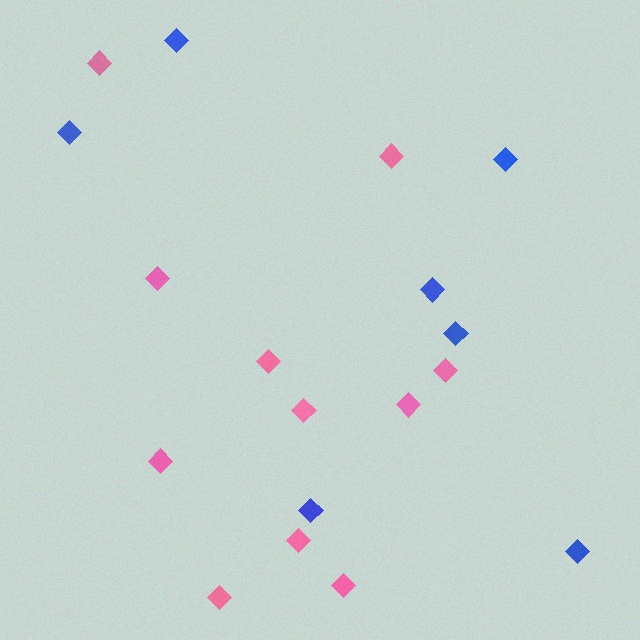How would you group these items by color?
There are 2 groups: one group of blue diamonds (7) and one group of pink diamonds (11).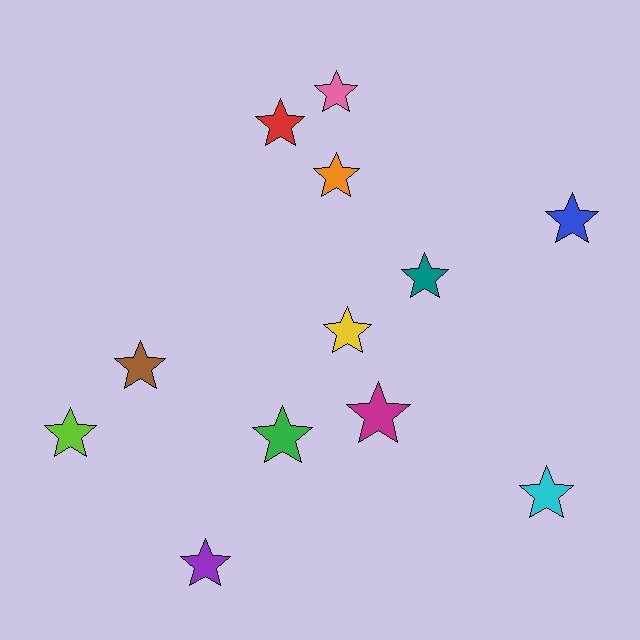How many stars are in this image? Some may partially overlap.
There are 12 stars.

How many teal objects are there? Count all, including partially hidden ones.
There is 1 teal object.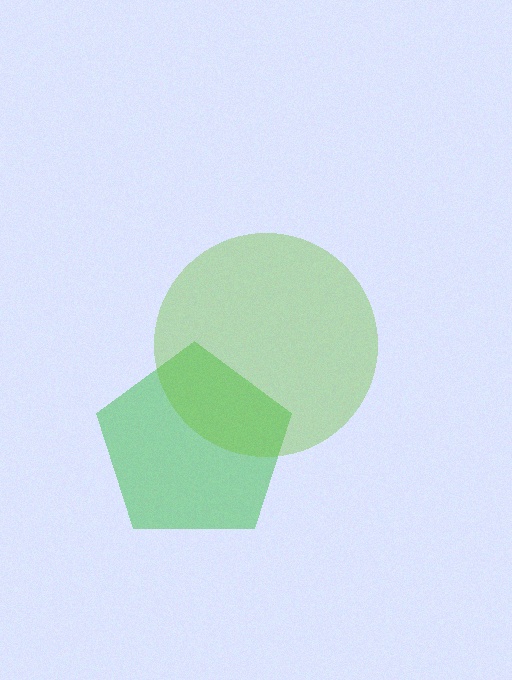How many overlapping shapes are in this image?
There are 2 overlapping shapes in the image.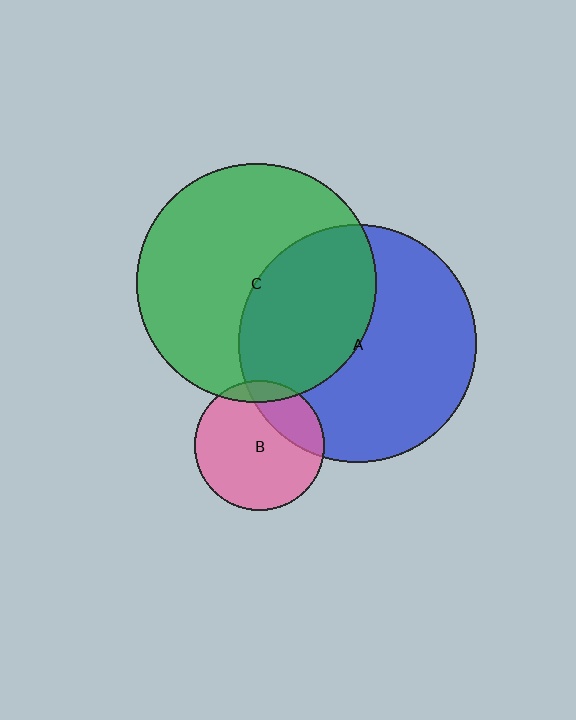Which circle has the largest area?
Circle C (green).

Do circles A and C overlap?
Yes.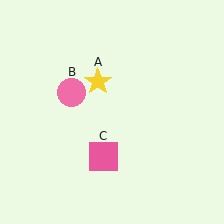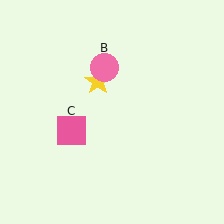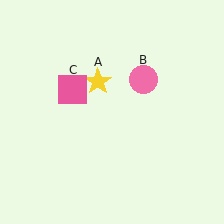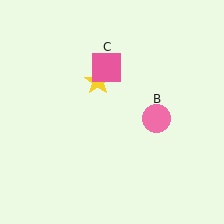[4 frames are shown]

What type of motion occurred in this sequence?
The pink circle (object B), pink square (object C) rotated clockwise around the center of the scene.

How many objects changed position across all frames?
2 objects changed position: pink circle (object B), pink square (object C).